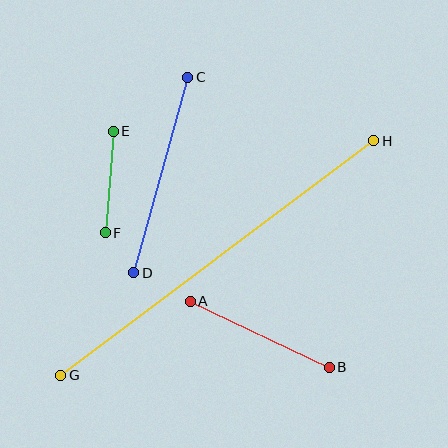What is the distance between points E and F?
The distance is approximately 102 pixels.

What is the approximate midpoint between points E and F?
The midpoint is at approximately (109, 182) pixels.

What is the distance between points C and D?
The distance is approximately 203 pixels.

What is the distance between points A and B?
The distance is approximately 154 pixels.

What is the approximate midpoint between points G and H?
The midpoint is at approximately (217, 258) pixels.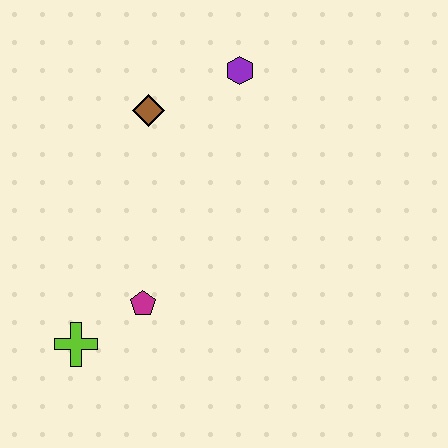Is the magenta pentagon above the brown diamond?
No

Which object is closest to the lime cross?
The magenta pentagon is closest to the lime cross.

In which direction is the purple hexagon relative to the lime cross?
The purple hexagon is above the lime cross.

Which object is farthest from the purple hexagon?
The lime cross is farthest from the purple hexagon.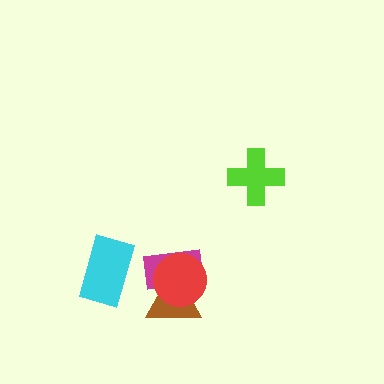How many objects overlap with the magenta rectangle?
2 objects overlap with the magenta rectangle.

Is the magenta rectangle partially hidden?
Yes, it is partially covered by another shape.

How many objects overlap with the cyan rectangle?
0 objects overlap with the cyan rectangle.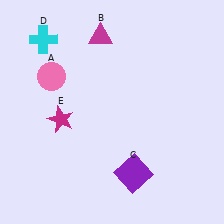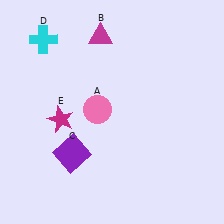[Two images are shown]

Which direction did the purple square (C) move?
The purple square (C) moved left.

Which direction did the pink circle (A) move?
The pink circle (A) moved right.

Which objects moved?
The objects that moved are: the pink circle (A), the purple square (C).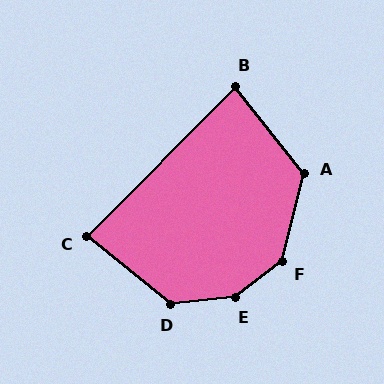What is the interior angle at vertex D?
Approximately 135 degrees (obtuse).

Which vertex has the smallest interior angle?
B, at approximately 83 degrees.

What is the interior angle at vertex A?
Approximately 128 degrees (obtuse).